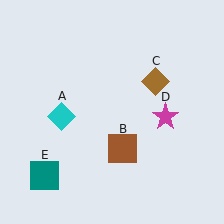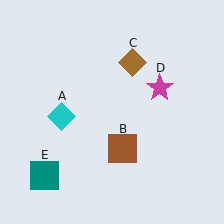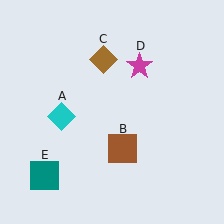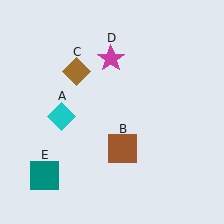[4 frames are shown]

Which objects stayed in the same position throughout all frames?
Cyan diamond (object A) and brown square (object B) and teal square (object E) remained stationary.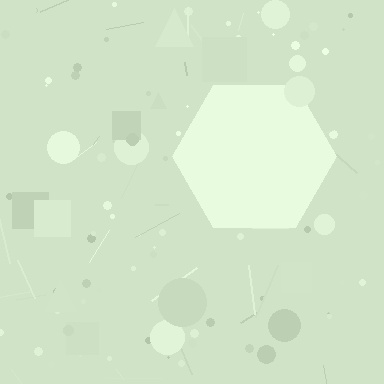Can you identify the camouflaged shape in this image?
The camouflaged shape is a hexagon.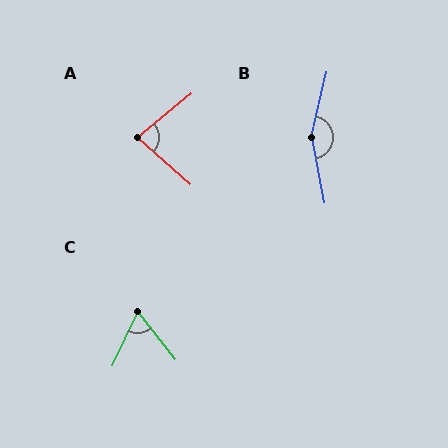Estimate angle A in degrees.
Approximately 81 degrees.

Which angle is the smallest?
C, at approximately 64 degrees.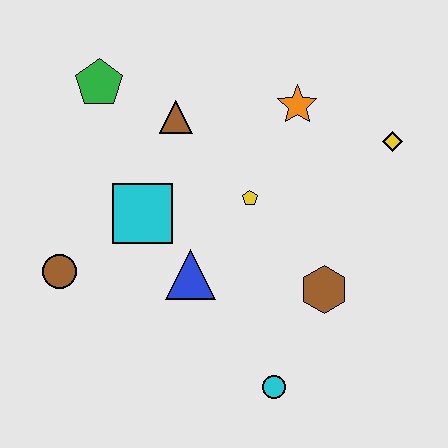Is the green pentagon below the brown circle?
No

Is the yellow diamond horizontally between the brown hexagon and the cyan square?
No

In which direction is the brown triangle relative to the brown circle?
The brown triangle is above the brown circle.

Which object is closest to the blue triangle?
The cyan square is closest to the blue triangle.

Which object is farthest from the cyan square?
The yellow diamond is farthest from the cyan square.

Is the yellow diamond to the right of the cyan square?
Yes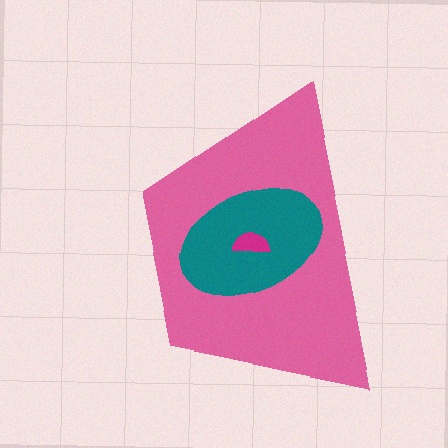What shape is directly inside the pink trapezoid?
The teal ellipse.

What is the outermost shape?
The pink trapezoid.